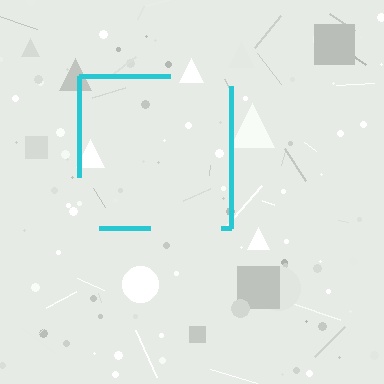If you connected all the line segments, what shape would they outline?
They would outline a square.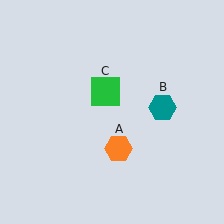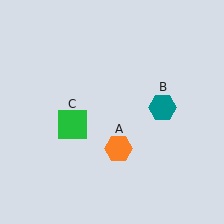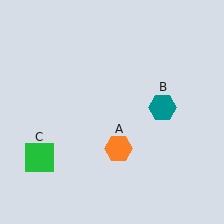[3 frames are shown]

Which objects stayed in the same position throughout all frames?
Orange hexagon (object A) and teal hexagon (object B) remained stationary.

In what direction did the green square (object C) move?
The green square (object C) moved down and to the left.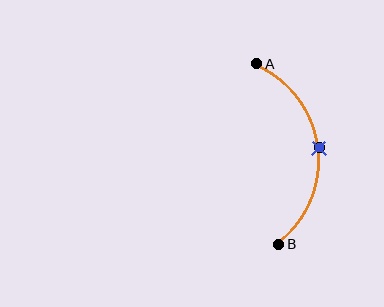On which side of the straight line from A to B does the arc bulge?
The arc bulges to the right of the straight line connecting A and B.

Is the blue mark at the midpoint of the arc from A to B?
Yes. The blue mark lies on the arc at equal arc-length from both A and B — it is the arc midpoint.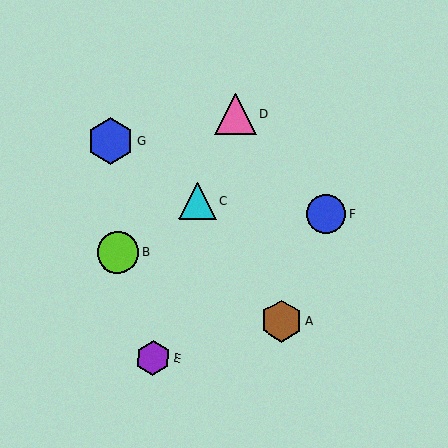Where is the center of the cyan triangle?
The center of the cyan triangle is at (198, 201).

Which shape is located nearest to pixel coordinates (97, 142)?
The blue hexagon (labeled G) at (111, 141) is nearest to that location.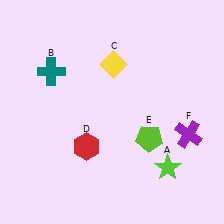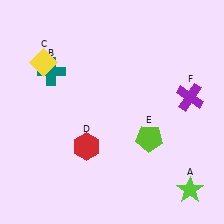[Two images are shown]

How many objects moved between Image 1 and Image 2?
3 objects moved between the two images.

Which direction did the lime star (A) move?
The lime star (A) moved down.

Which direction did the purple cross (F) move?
The purple cross (F) moved up.